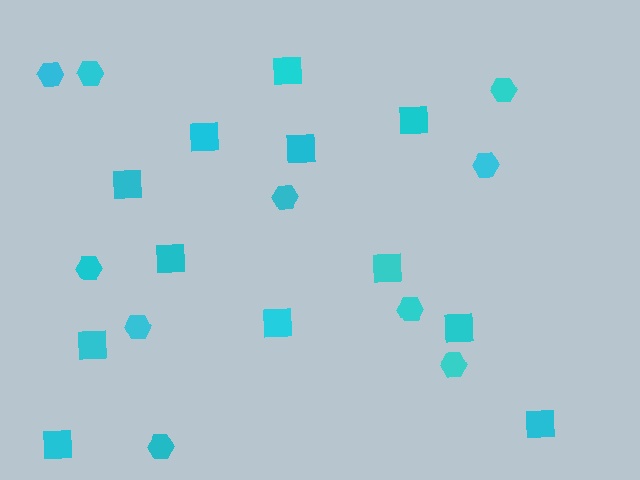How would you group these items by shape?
There are 2 groups: one group of hexagons (10) and one group of squares (12).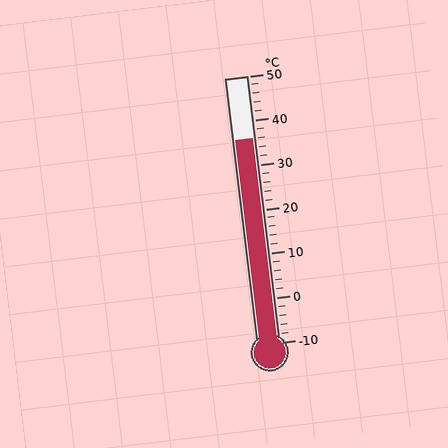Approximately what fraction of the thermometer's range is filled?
The thermometer is filled to approximately 75% of its range.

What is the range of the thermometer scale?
The thermometer scale ranges from -10°C to 50°C.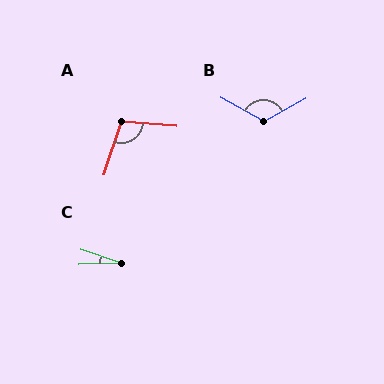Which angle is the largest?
B, at approximately 122 degrees.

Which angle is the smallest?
C, at approximately 19 degrees.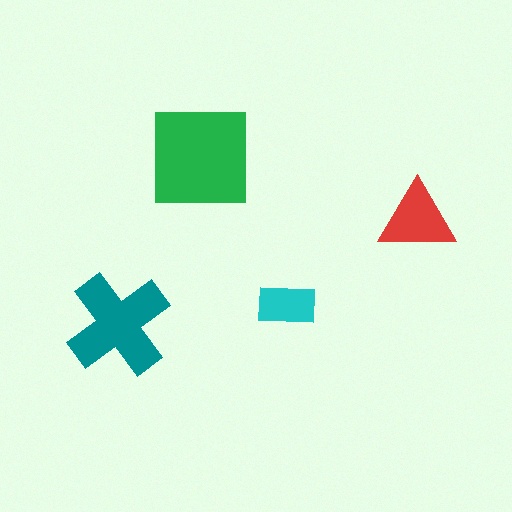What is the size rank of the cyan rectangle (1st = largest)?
4th.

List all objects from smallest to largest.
The cyan rectangle, the red triangle, the teal cross, the green square.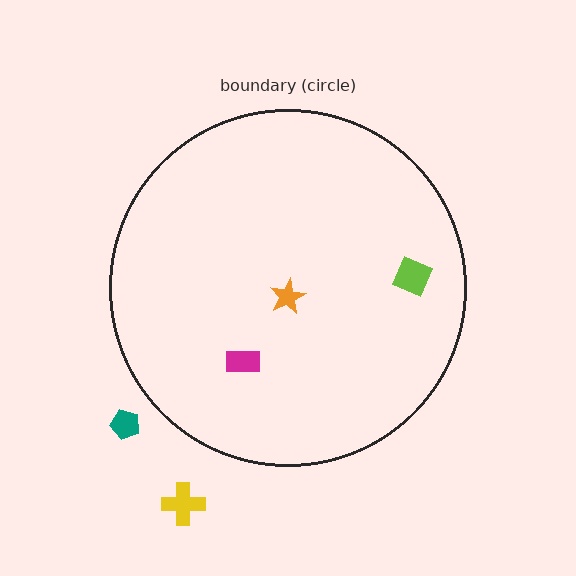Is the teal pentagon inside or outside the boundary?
Outside.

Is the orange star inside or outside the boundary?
Inside.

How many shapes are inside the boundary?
3 inside, 2 outside.